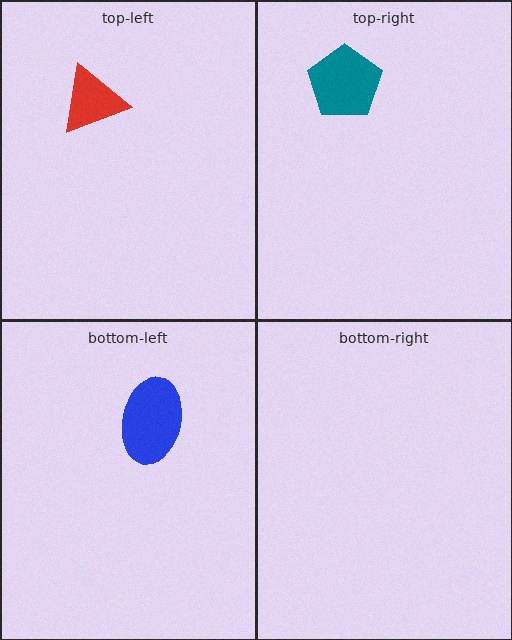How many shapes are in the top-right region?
1.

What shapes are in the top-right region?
The teal pentagon.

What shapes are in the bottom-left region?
The blue ellipse.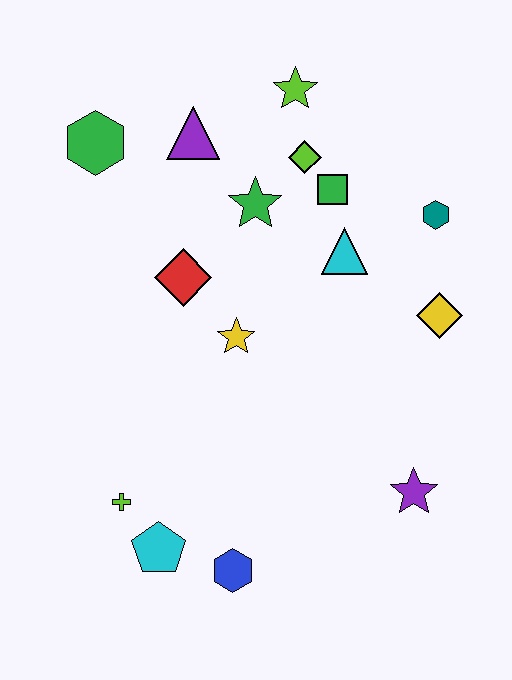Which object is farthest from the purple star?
The green hexagon is farthest from the purple star.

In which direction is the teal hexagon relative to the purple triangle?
The teal hexagon is to the right of the purple triangle.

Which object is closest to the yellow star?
The red diamond is closest to the yellow star.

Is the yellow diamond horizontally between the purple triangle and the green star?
No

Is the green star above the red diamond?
Yes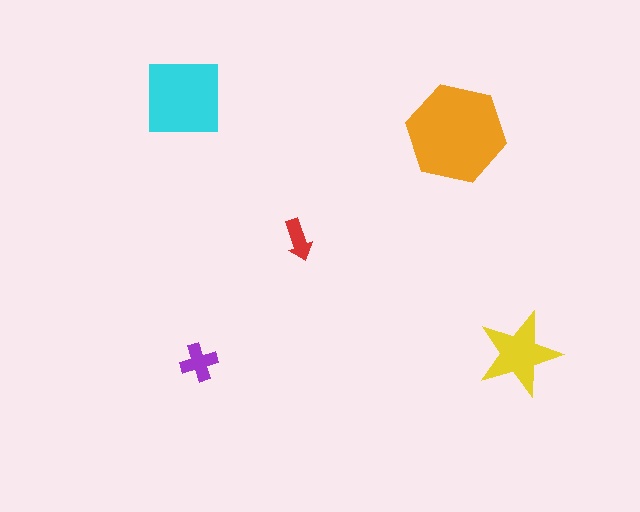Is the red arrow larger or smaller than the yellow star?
Smaller.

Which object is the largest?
The orange hexagon.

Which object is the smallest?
The red arrow.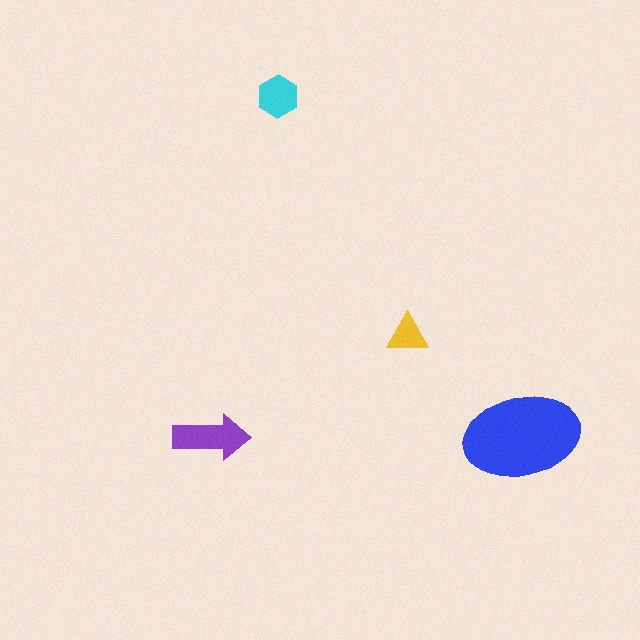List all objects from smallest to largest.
The yellow triangle, the cyan hexagon, the purple arrow, the blue ellipse.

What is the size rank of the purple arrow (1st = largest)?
2nd.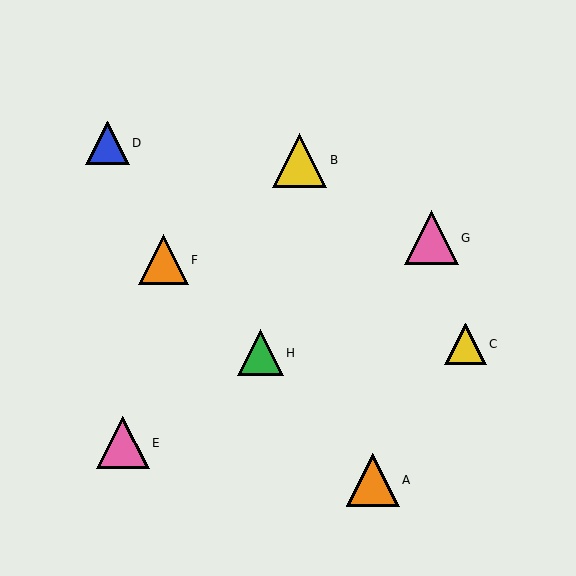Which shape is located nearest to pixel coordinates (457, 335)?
The yellow triangle (labeled C) at (465, 344) is nearest to that location.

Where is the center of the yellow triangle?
The center of the yellow triangle is at (300, 160).